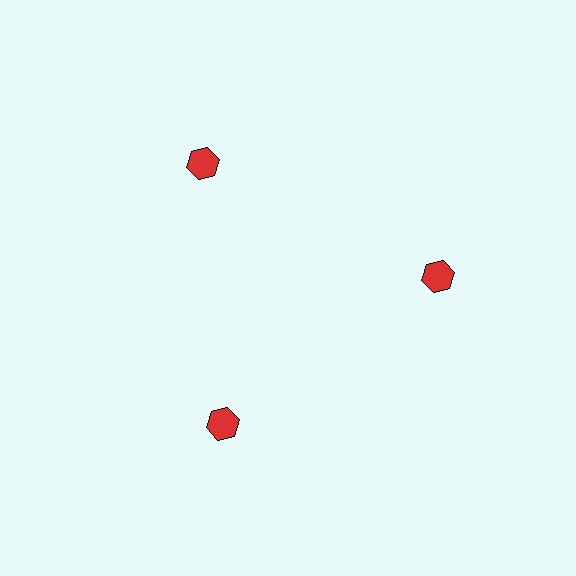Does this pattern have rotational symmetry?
Yes, this pattern has 3-fold rotational symmetry. It looks the same after rotating 120 degrees around the center.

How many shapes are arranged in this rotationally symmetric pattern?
There are 3 shapes, arranged in 3 groups of 1.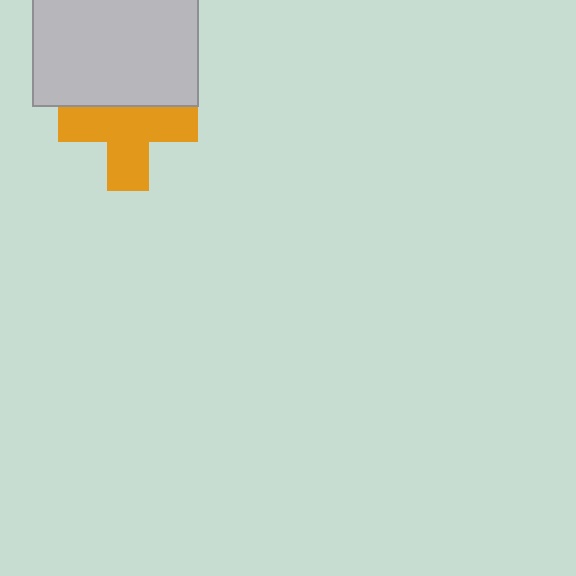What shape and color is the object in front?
The object in front is a light gray rectangle.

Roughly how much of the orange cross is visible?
Most of it is visible (roughly 69%).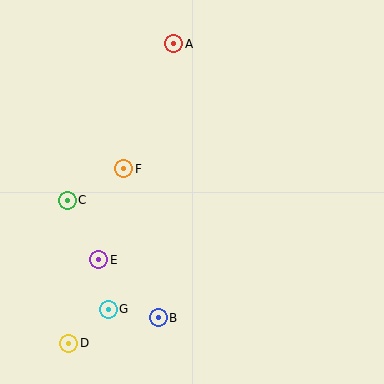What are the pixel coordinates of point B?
Point B is at (158, 318).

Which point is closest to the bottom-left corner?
Point D is closest to the bottom-left corner.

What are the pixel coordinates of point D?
Point D is at (69, 343).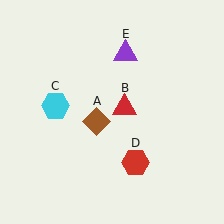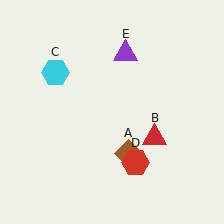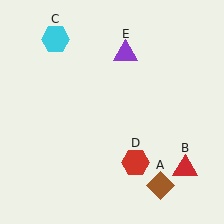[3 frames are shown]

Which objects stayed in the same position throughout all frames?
Red hexagon (object D) and purple triangle (object E) remained stationary.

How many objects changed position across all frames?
3 objects changed position: brown diamond (object A), red triangle (object B), cyan hexagon (object C).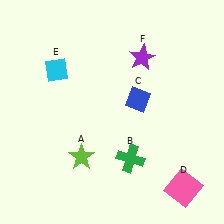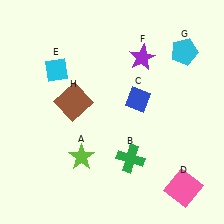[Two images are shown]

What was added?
A cyan pentagon (G), a brown square (H) were added in Image 2.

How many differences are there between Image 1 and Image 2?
There are 2 differences between the two images.